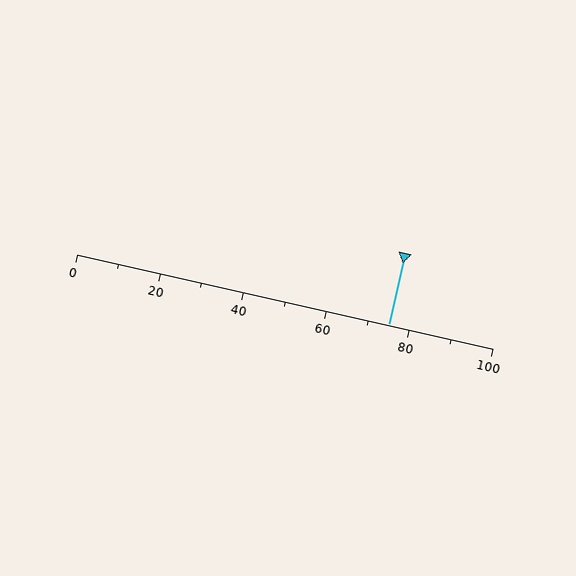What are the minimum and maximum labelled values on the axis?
The axis runs from 0 to 100.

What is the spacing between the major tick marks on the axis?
The major ticks are spaced 20 apart.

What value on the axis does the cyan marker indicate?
The marker indicates approximately 75.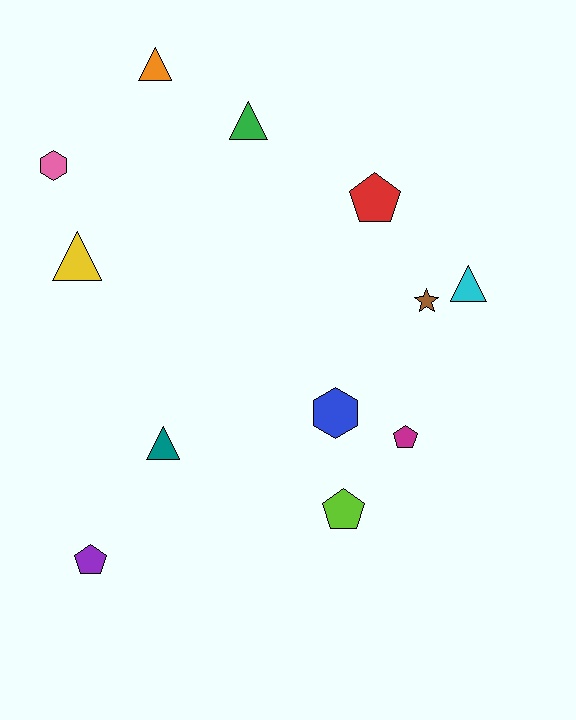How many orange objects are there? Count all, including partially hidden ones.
There is 1 orange object.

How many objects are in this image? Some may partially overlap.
There are 12 objects.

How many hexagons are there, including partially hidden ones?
There are 2 hexagons.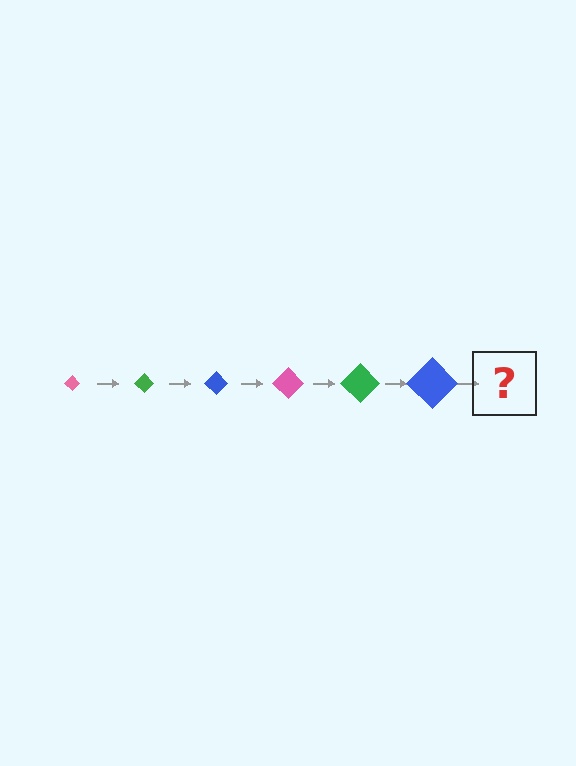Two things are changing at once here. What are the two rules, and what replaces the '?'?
The two rules are that the diamond grows larger each step and the color cycles through pink, green, and blue. The '?' should be a pink diamond, larger than the previous one.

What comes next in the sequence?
The next element should be a pink diamond, larger than the previous one.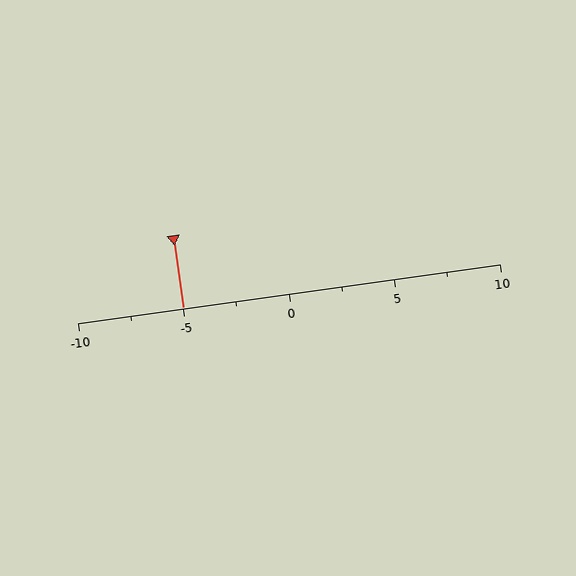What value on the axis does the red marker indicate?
The marker indicates approximately -5.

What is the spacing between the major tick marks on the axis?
The major ticks are spaced 5 apart.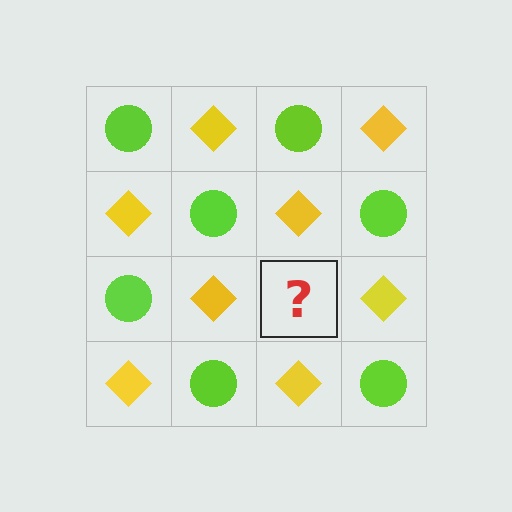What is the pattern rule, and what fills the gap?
The rule is that it alternates lime circle and yellow diamond in a checkerboard pattern. The gap should be filled with a lime circle.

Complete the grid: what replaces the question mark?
The question mark should be replaced with a lime circle.